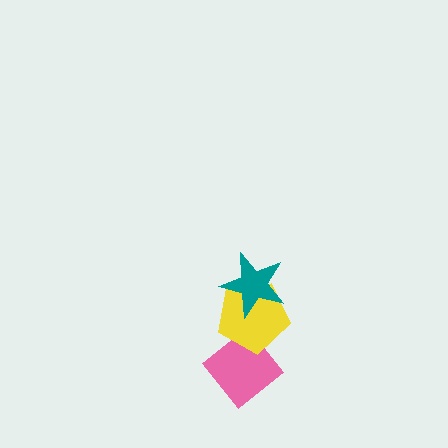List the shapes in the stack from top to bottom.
From top to bottom: the teal star, the yellow pentagon, the pink diamond.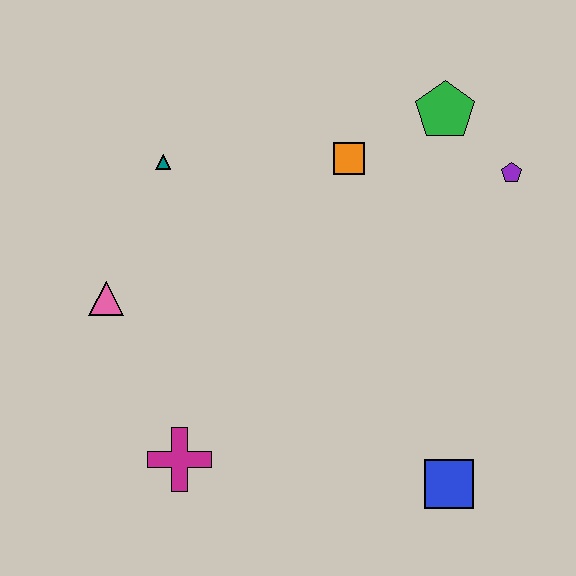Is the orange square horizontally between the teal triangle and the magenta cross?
No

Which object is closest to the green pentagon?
The purple pentagon is closest to the green pentagon.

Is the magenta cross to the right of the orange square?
No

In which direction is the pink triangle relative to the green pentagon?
The pink triangle is to the left of the green pentagon.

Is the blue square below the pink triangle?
Yes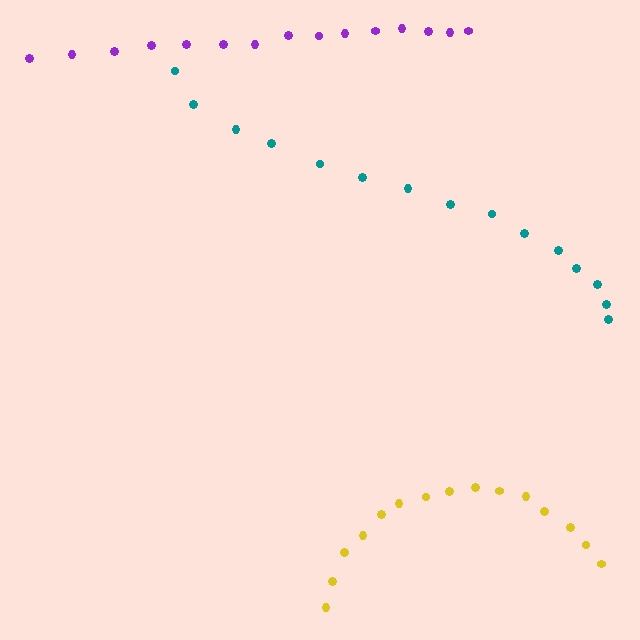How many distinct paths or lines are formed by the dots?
There are 3 distinct paths.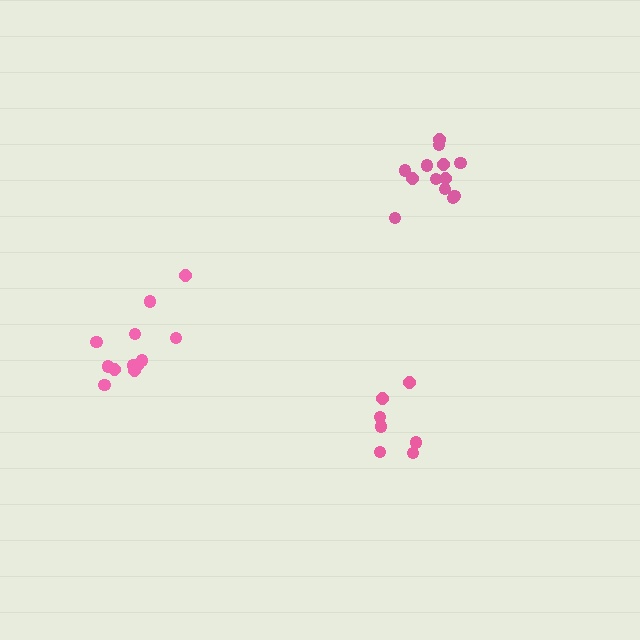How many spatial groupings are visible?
There are 3 spatial groupings.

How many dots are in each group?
Group 1: 13 dots, Group 2: 7 dots, Group 3: 12 dots (32 total).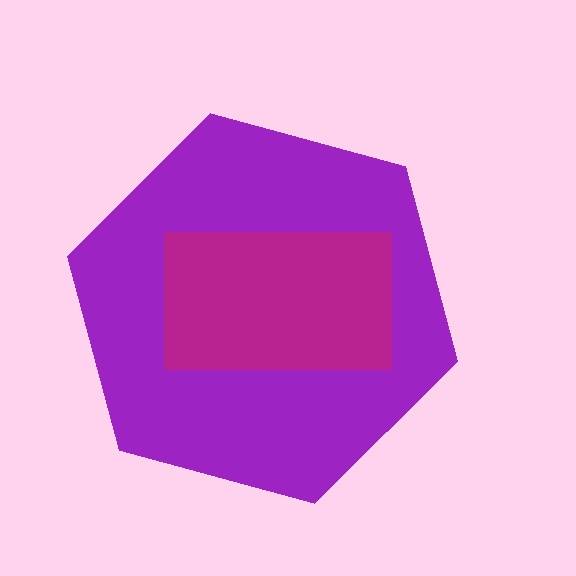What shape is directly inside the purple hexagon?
The magenta rectangle.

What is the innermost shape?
The magenta rectangle.